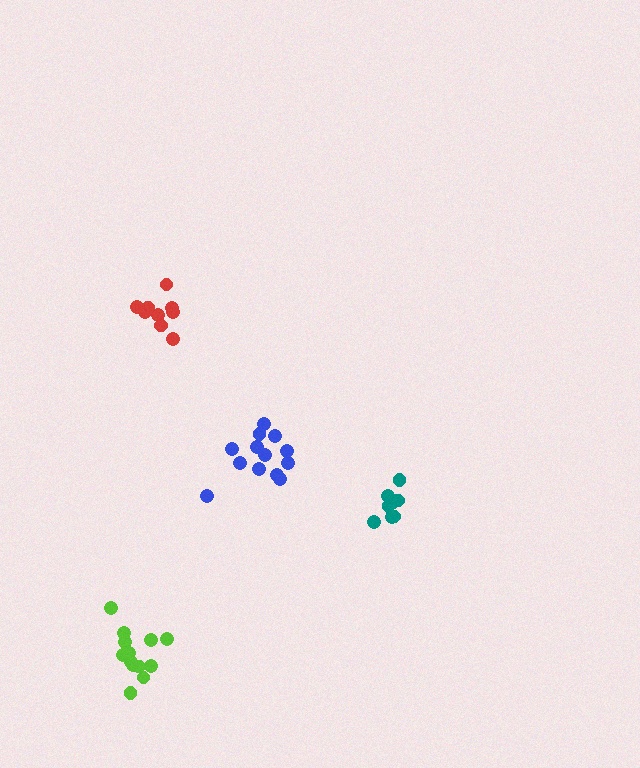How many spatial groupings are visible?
There are 4 spatial groupings.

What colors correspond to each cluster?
The clusters are colored: blue, lime, teal, red.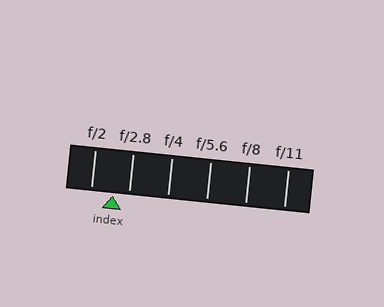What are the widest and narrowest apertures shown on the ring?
The widest aperture shown is f/2 and the narrowest is f/11.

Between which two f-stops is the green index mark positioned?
The index mark is between f/2 and f/2.8.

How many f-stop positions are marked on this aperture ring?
There are 6 f-stop positions marked.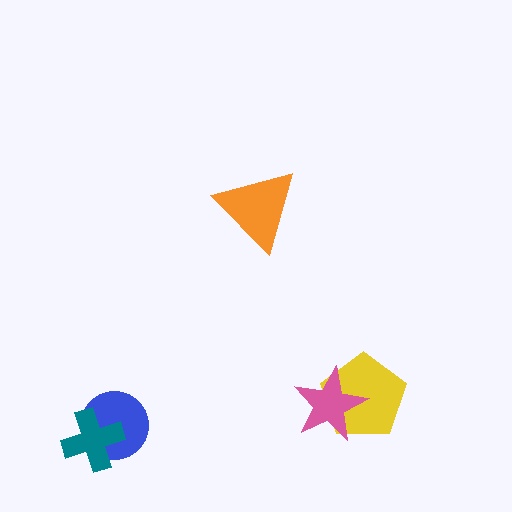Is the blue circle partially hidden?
Yes, it is partially covered by another shape.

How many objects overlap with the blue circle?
1 object overlaps with the blue circle.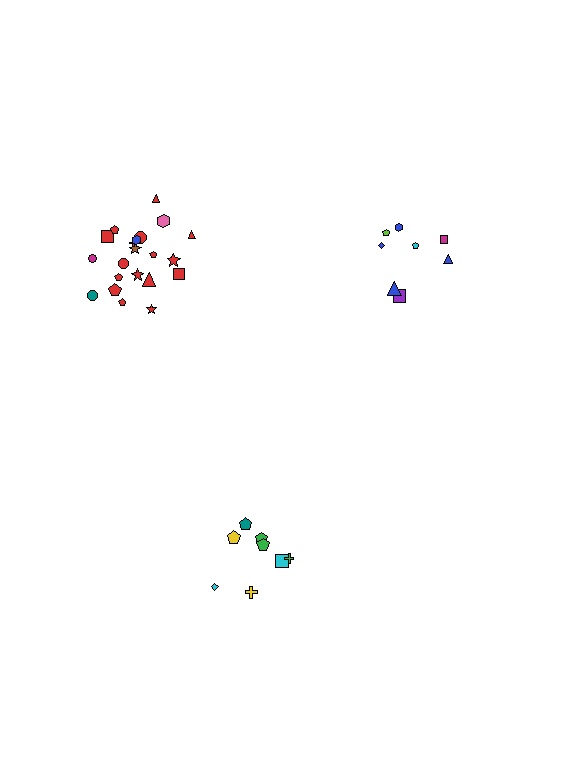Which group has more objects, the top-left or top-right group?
The top-left group.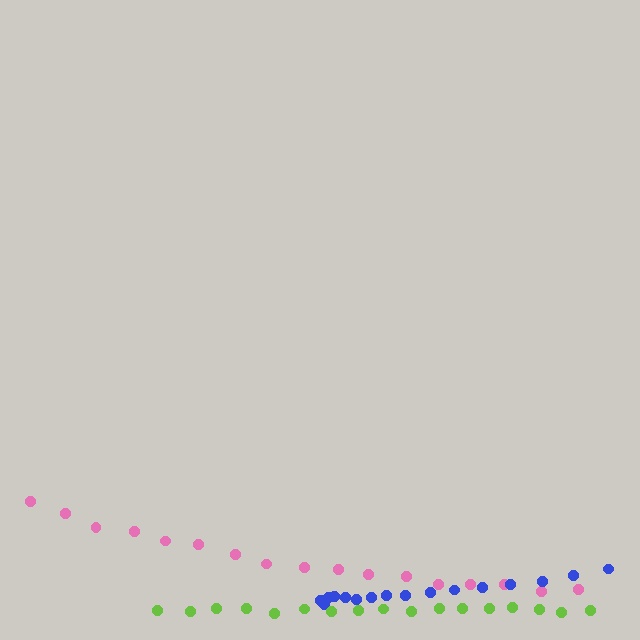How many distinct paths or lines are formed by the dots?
There are 3 distinct paths.